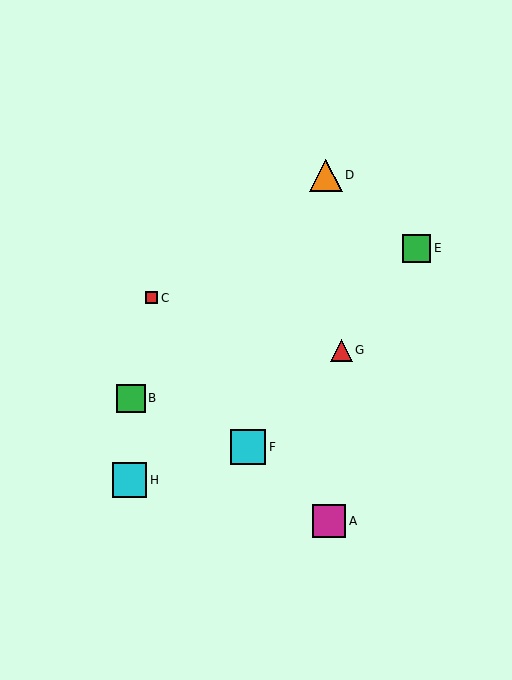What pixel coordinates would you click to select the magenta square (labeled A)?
Click at (329, 521) to select the magenta square A.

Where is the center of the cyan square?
The center of the cyan square is at (248, 447).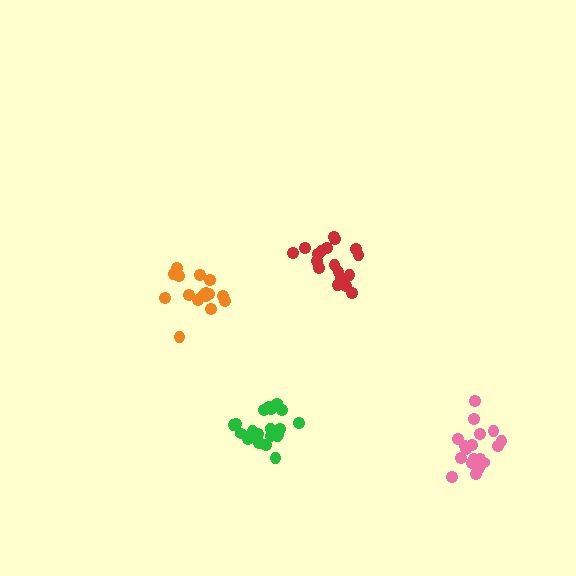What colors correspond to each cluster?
The clusters are colored: orange, red, green, pink.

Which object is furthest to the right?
The pink cluster is rightmost.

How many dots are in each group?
Group 1: 16 dots, Group 2: 18 dots, Group 3: 20 dots, Group 4: 18 dots (72 total).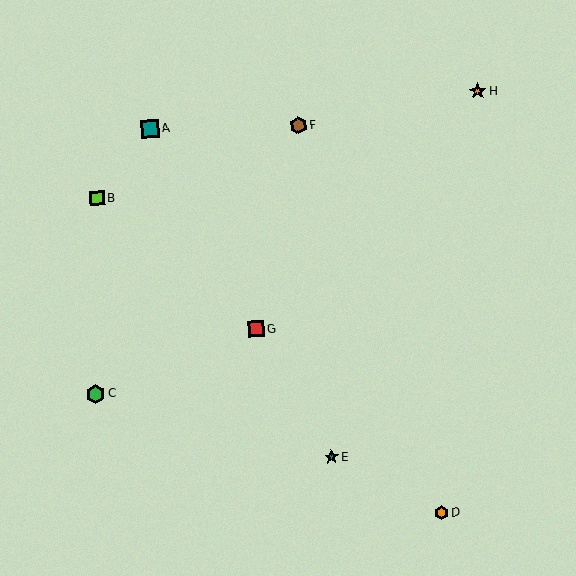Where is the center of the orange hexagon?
The center of the orange hexagon is at (441, 513).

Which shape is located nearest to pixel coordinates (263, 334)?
The red square (labeled G) at (256, 329) is nearest to that location.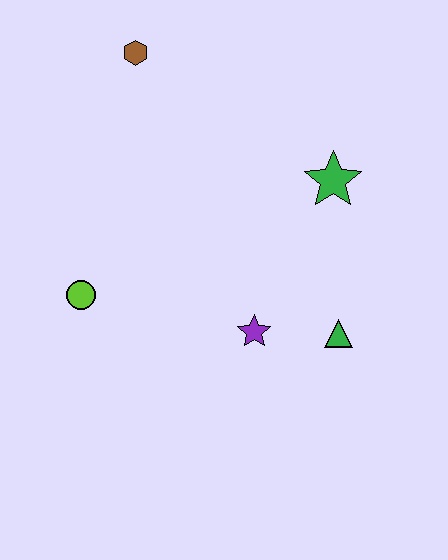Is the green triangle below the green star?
Yes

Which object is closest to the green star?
The green triangle is closest to the green star.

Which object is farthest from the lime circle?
The green star is farthest from the lime circle.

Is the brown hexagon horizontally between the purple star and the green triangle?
No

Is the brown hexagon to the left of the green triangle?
Yes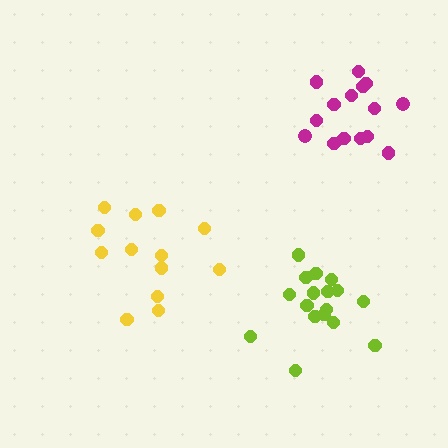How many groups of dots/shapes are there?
There are 3 groups.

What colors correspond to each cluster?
The clusters are colored: lime, yellow, magenta.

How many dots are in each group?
Group 1: 17 dots, Group 2: 13 dots, Group 3: 15 dots (45 total).